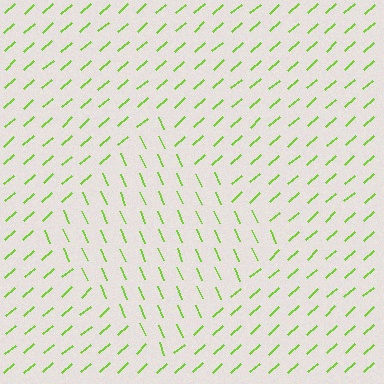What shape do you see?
I see a diamond.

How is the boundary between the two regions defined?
The boundary is defined purely by a change in line orientation (approximately 72 degrees difference). All lines are the same color and thickness.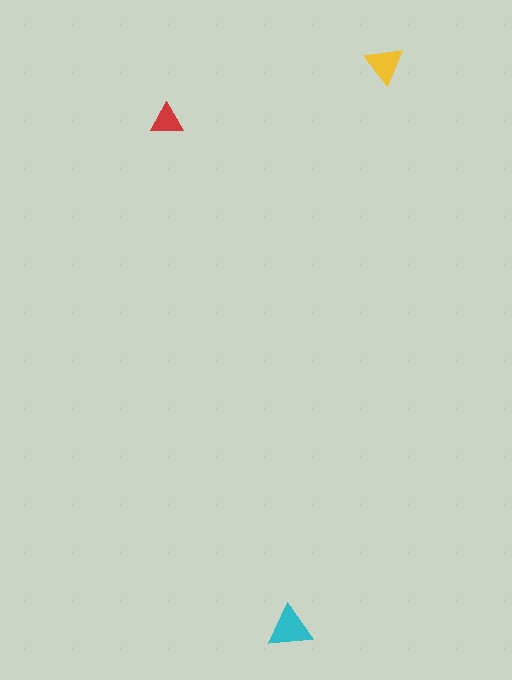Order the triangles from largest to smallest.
the cyan one, the yellow one, the red one.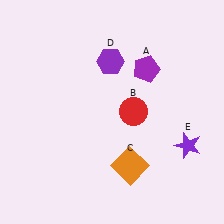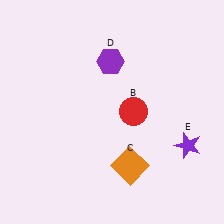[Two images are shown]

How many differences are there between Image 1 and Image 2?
There is 1 difference between the two images.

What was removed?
The purple pentagon (A) was removed in Image 2.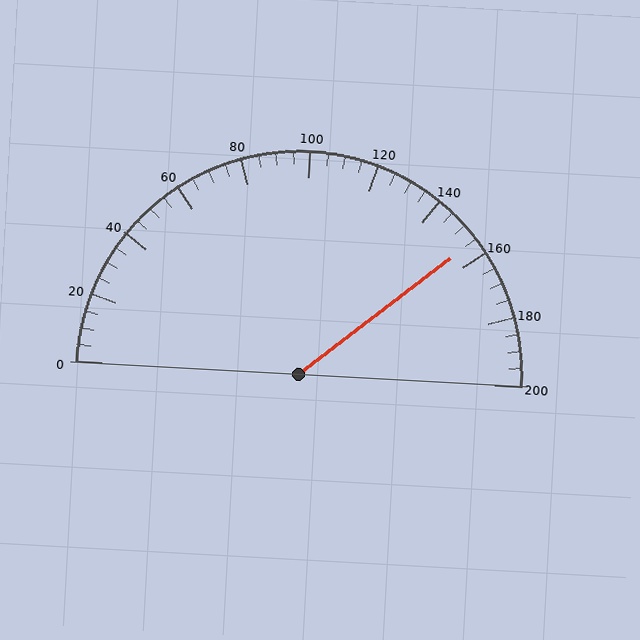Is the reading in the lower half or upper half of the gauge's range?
The reading is in the upper half of the range (0 to 200).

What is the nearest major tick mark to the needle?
The nearest major tick mark is 160.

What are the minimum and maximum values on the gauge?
The gauge ranges from 0 to 200.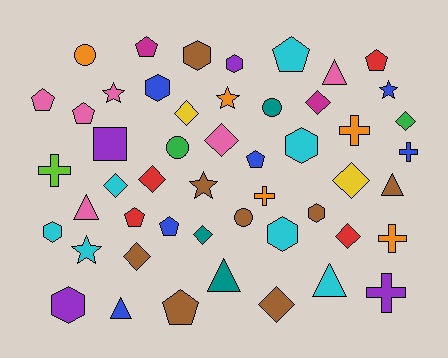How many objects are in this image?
There are 50 objects.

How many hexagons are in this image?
There are 8 hexagons.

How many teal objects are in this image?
There are 3 teal objects.